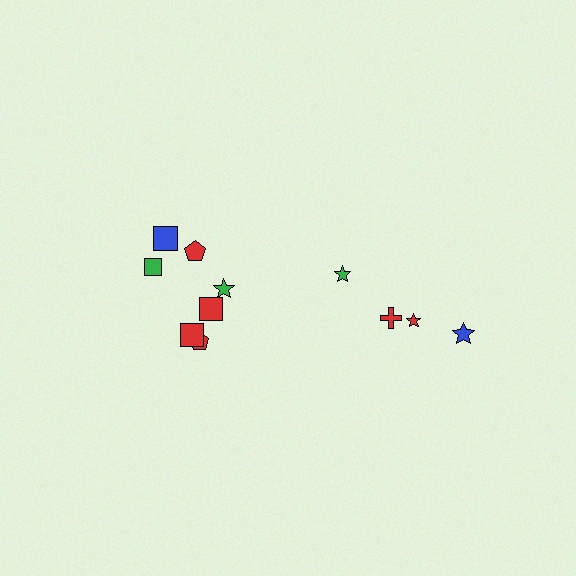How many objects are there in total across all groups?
There are 11 objects.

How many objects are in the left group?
There are 7 objects.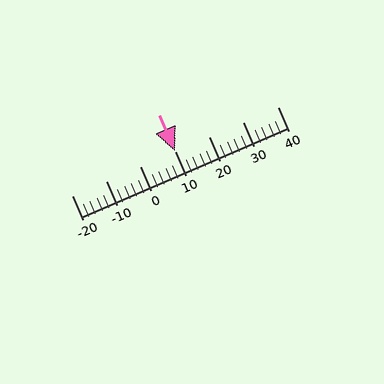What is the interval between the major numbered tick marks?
The major tick marks are spaced 10 units apart.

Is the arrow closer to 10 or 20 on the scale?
The arrow is closer to 10.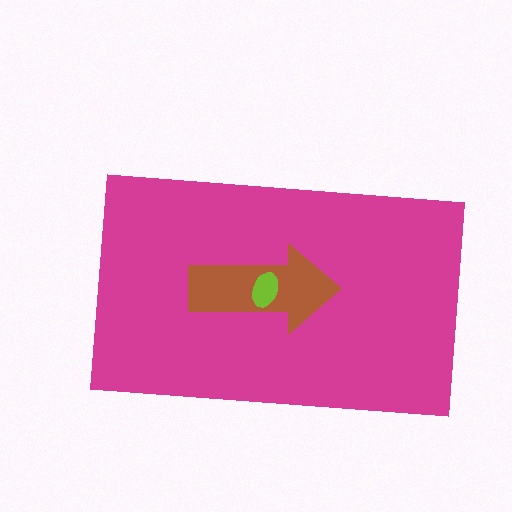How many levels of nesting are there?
3.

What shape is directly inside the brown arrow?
The lime ellipse.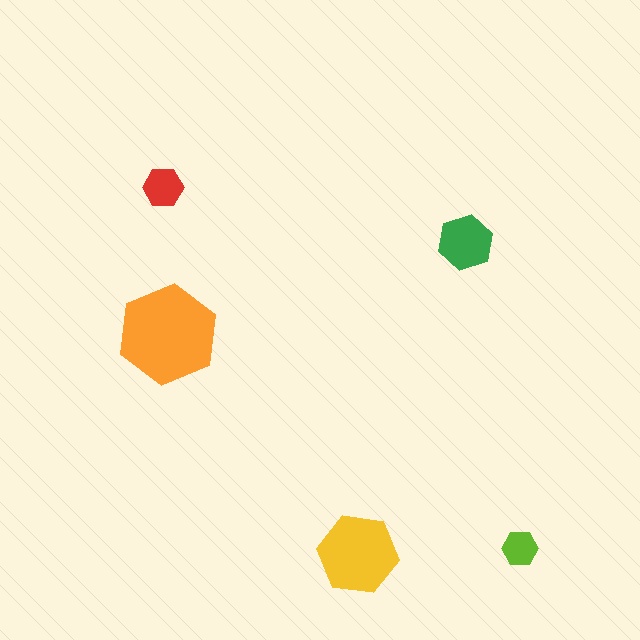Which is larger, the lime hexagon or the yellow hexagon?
The yellow one.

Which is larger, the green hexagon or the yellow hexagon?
The yellow one.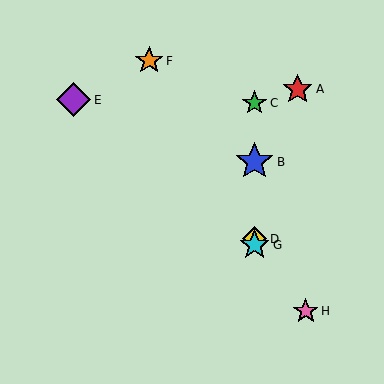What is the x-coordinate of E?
Object E is at x≈73.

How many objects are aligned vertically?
4 objects (B, C, D, G) are aligned vertically.